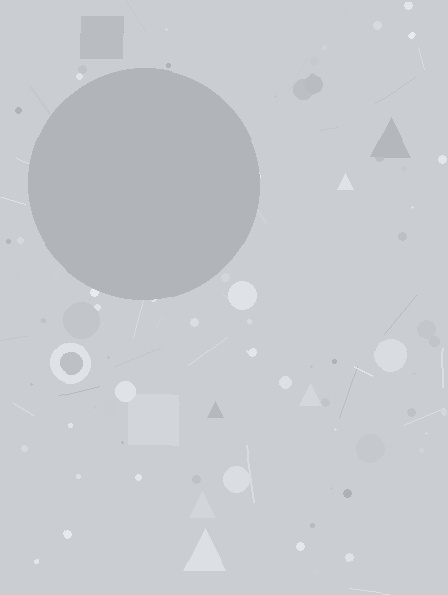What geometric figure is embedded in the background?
A circle is embedded in the background.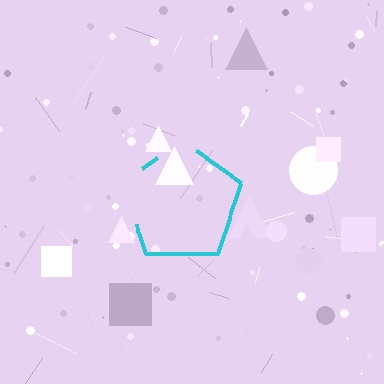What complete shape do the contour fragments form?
The contour fragments form a pentagon.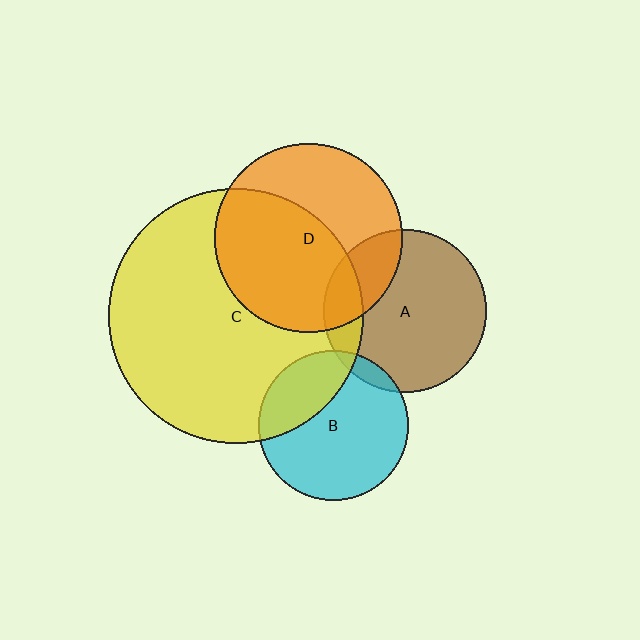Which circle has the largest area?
Circle C (yellow).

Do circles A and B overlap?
Yes.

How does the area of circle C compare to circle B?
Approximately 2.9 times.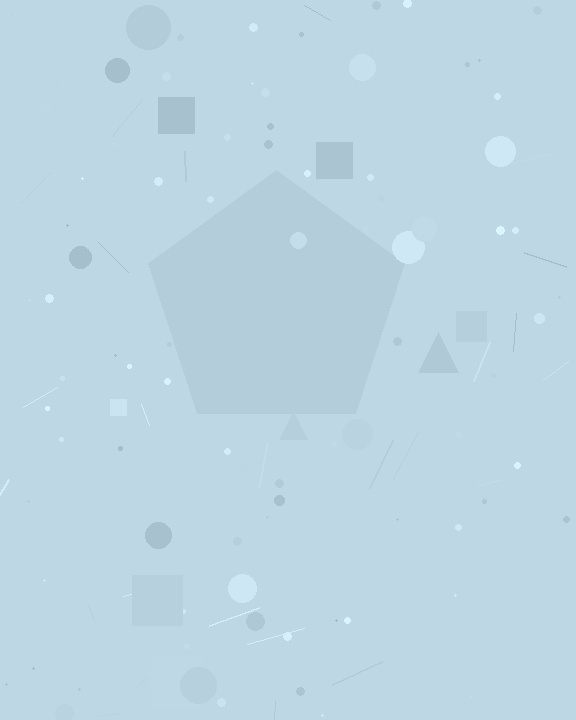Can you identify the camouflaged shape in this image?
The camouflaged shape is a pentagon.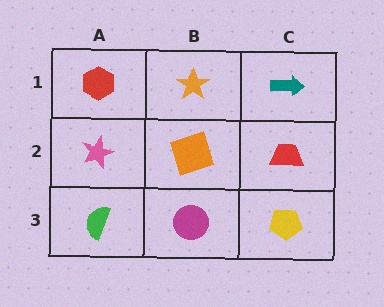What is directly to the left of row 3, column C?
A magenta circle.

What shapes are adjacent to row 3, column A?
A pink star (row 2, column A), a magenta circle (row 3, column B).